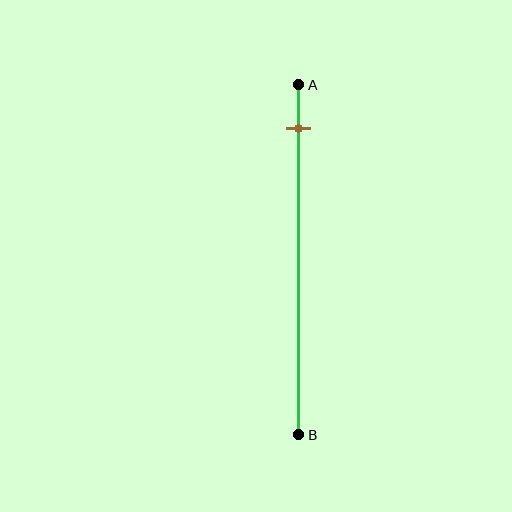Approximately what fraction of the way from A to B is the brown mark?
The brown mark is approximately 10% of the way from A to B.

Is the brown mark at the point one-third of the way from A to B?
No, the mark is at about 10% from A, not at the 33% one-third point.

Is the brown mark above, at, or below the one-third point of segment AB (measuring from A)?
The brown mark is above the one-third point of segment AB.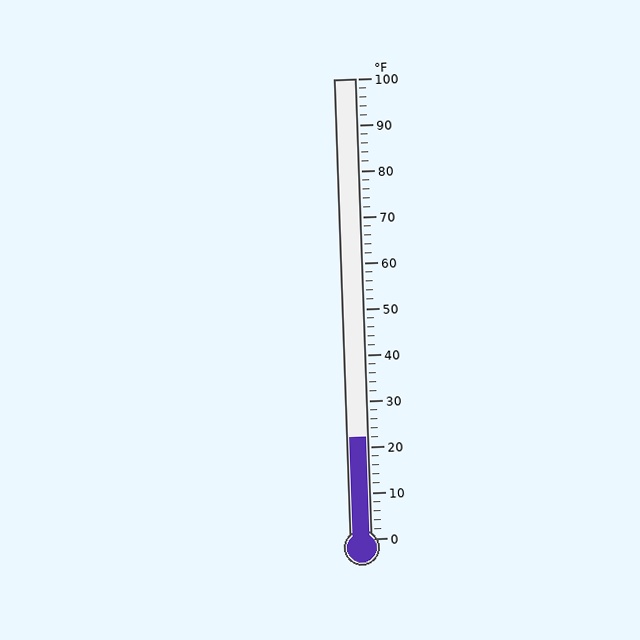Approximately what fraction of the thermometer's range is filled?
The thermometer is filled to approximately 20% of its range.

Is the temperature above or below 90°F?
The temperature is below 90°F.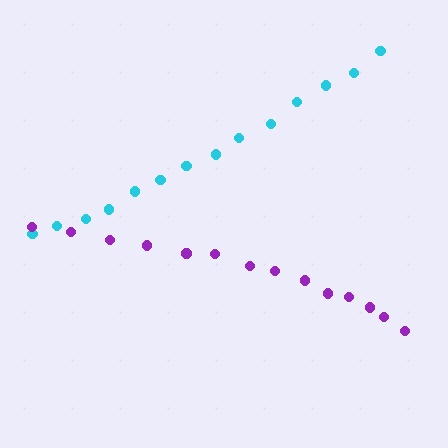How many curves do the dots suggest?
There are 2 distinct paths.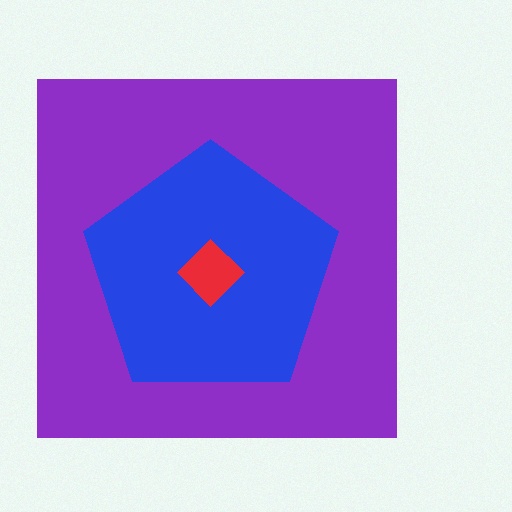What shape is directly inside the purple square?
The blue pentagon.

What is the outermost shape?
The purple square.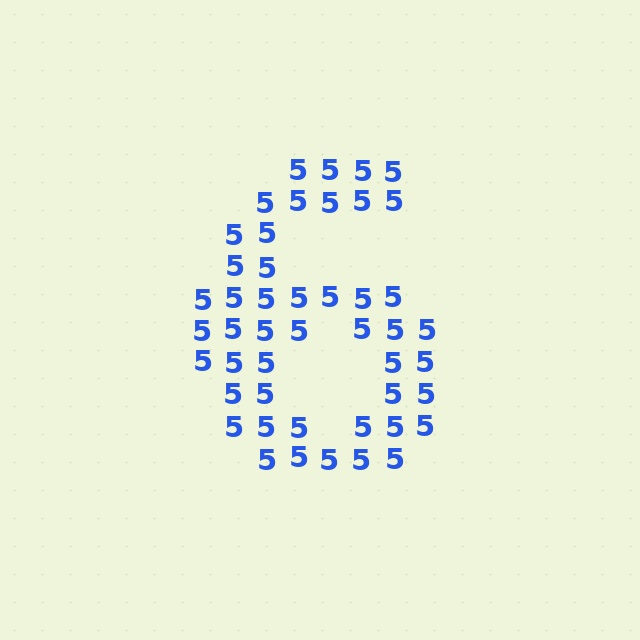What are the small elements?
The small elements are digit 5's.